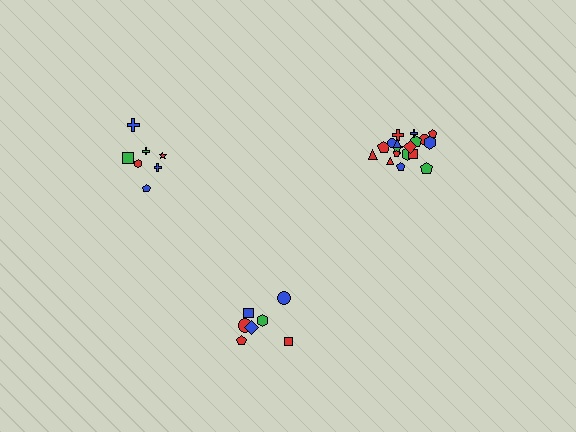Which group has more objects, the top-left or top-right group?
The top-right group.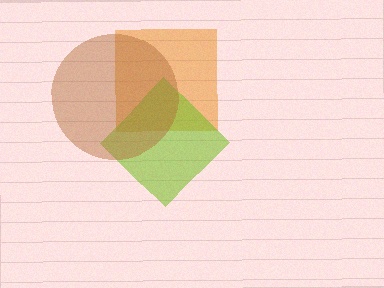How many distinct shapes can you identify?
There are 3 distinct shapes: an orange square, a lime diamond, a brown circle.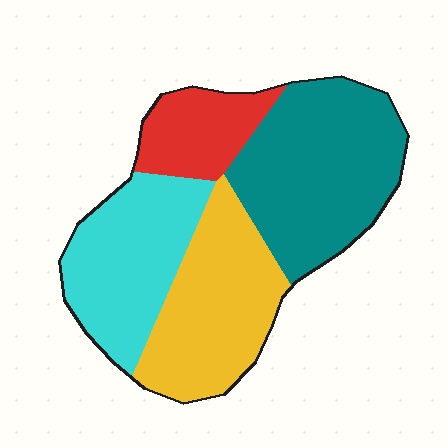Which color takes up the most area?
Teal, at roughly 35%.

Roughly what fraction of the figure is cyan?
Cyan takes up between a quarter and a half of the figure.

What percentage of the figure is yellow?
Yellow takes up between a quarter and a half of the figure.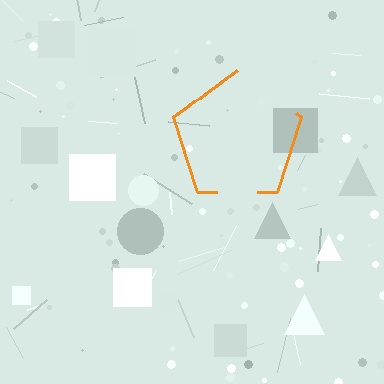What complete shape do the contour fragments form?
The contour fragments form a pentagon.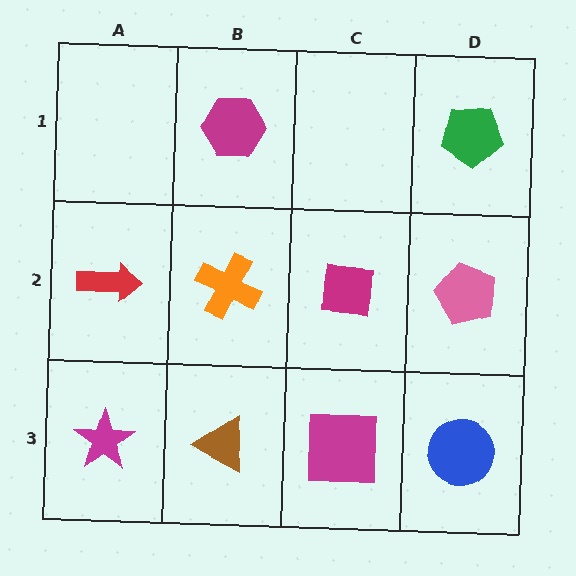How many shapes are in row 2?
4 shapes.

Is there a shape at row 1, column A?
No, that cell is empty.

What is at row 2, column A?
A red arrow.